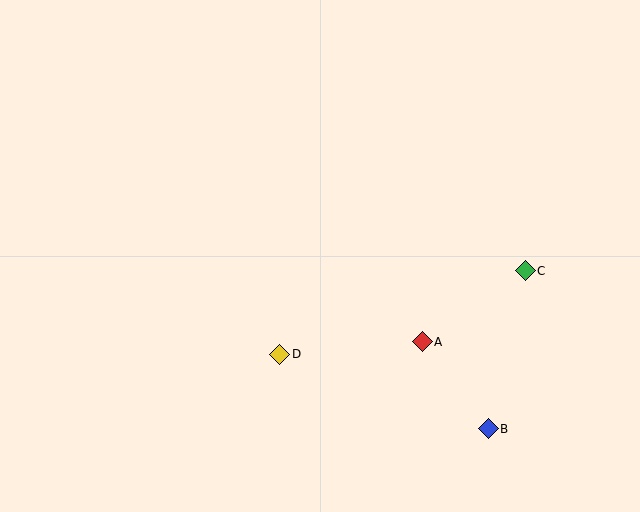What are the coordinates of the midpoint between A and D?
The midpoint between A and D is at (351, 348).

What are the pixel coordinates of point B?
Point B is at (488, 429).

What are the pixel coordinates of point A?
Point A is at (422, 342).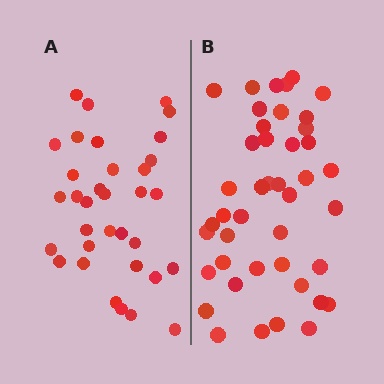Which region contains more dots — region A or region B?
Region B (the right region) has more dots.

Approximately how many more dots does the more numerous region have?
Region B has roughly 8 or so more dots than region A.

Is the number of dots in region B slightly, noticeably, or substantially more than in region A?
Region B has noticeably more, but not dramatically so. The ratio is roughly 1.3 to 1.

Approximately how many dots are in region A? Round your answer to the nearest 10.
About 30 dots. (The exact count is 34, which rounds to 30.)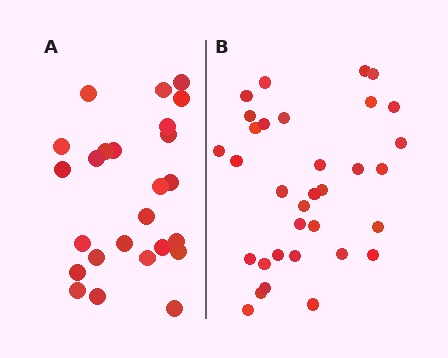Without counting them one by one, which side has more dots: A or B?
Region B (the right region) has more dots.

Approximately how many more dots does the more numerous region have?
Region B has roughly 8 or so more dots than region A.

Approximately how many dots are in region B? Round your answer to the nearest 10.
About 30 dots. (The exact count is 33, which rounds to 30.)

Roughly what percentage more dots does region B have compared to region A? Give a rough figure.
About 30% more.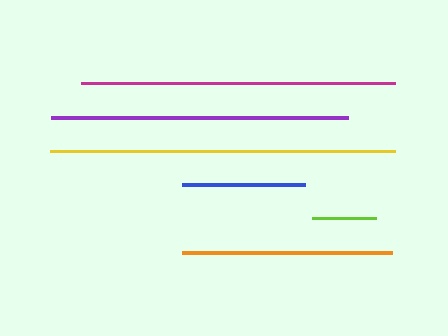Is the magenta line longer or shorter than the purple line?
The magenta line is longer than the purple line.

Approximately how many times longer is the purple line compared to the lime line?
The purple line is approximately 4.7 times the length of the lime line.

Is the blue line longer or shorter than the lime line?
The blue line is longer than the lime line.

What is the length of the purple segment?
The purple segment is approximately 297 pixels long.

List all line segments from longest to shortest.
From longest to shortest: yellow, magenta, purple, orange, blue, lime.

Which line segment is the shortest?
The lime line is the shortest at approximately 64 pixels.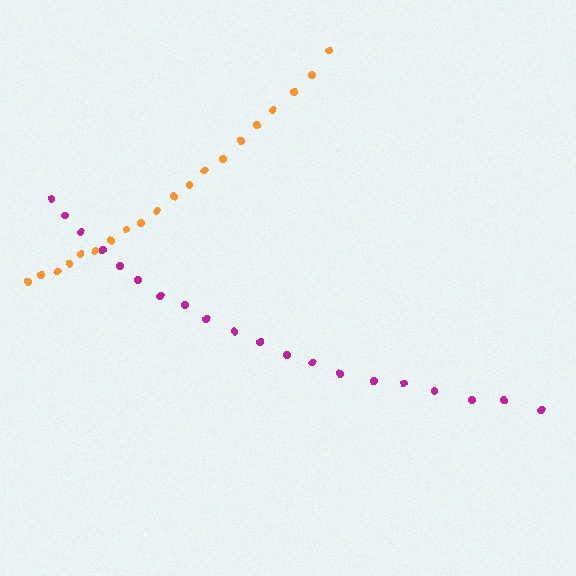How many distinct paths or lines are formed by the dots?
There are 2 distinct paths.